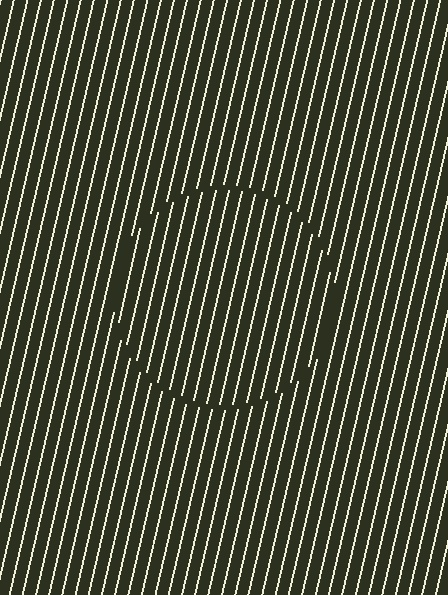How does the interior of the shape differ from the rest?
The interior of the shape contains the same grating, shifted by half a period — the contour is defined by the phase discontinuity where line-ends from the inner and outer gratings abut.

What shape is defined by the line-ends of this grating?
An illusory circle. The interior of the shape contains the same grating, shifted by half a period — the contour is defined by the phase discontinuity where line-ends from the inner and outer gratings abut.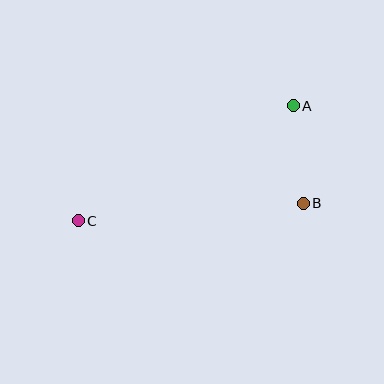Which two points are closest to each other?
Points A and B are closest to each other.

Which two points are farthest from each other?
Points A and C are farthest from each other.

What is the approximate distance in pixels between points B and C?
The distance between B and C is approximately 226 pixels.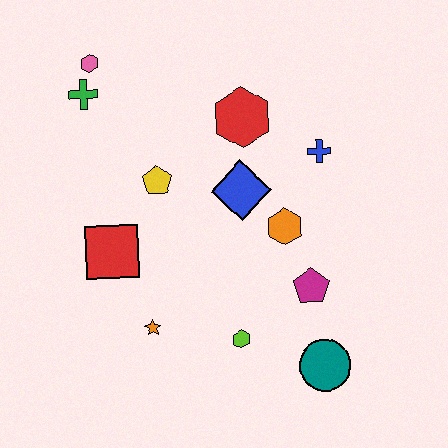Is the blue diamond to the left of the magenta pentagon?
Yes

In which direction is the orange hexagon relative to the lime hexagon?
The orange hexagon is above the lime hexagon.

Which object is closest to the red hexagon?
The blue diamond is closest to the red hexagon.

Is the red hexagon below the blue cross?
No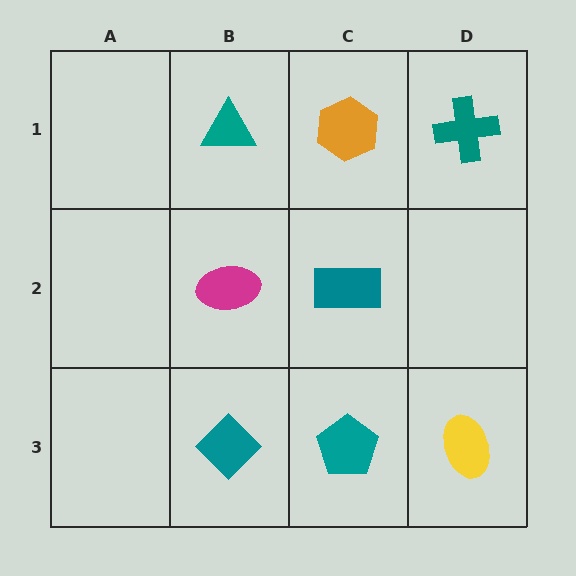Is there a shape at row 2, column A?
No, that cell is empty.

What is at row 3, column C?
A teal pentagon.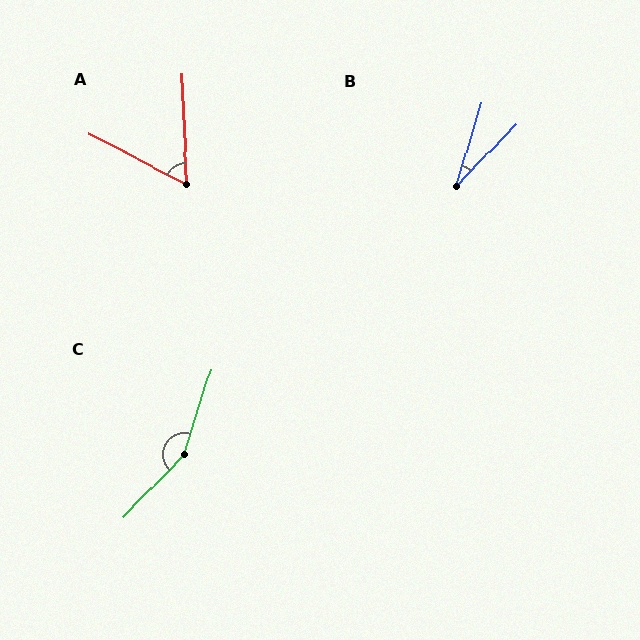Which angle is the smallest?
B, at approximately 27 degrees.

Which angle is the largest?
C, at approximately 154 degrees.